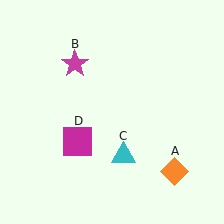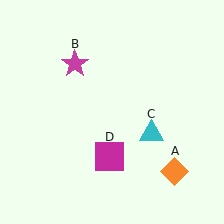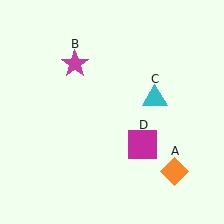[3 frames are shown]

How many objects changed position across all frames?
2 objects changed position: cyan triangle (object C), magenta square (object D).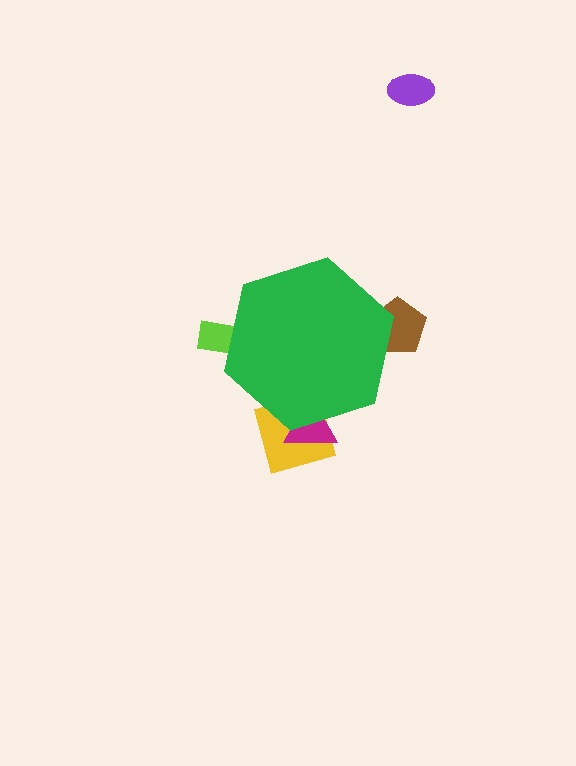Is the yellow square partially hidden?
Yes, the yellow square is partially hidden behind the green hexagon.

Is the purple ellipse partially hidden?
No, the purple ellipse is fully visible.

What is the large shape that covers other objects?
A green hexagon.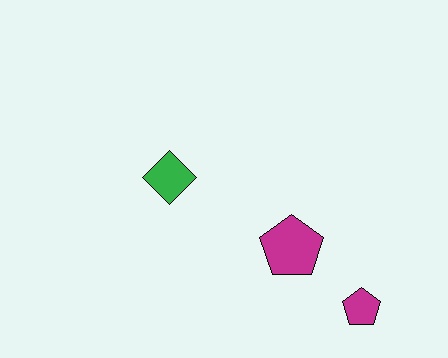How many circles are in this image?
There are no circles.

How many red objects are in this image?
There are no red objects.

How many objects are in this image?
There are 3 objects.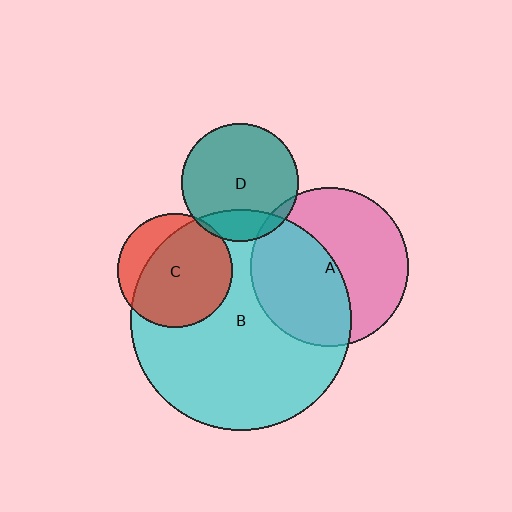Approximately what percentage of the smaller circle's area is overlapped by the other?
Approximately 20%.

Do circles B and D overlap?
Yes.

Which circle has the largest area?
Circle B (cyan).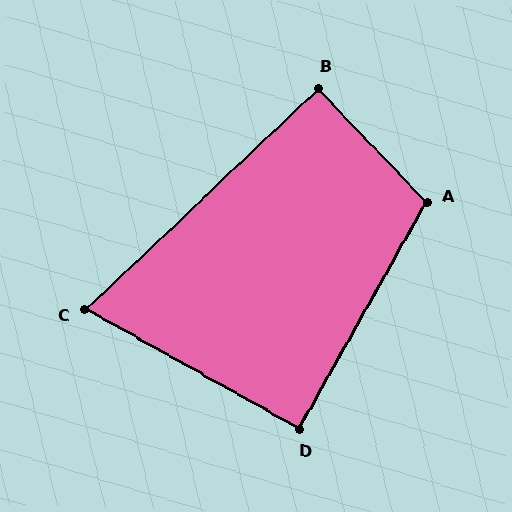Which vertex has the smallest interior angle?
C, at approximately 73 degrees.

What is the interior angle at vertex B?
Approximately 90 degrees (approximately right).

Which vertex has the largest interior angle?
A, at approximately 107 degrees.